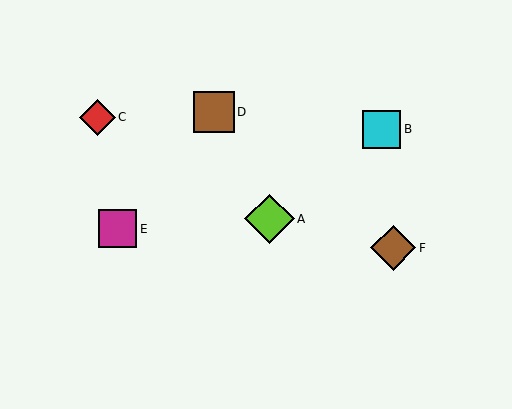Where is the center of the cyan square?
The center of the cyan square is at (382, 129).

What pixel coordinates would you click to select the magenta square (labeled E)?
Click at (118, 229) to select the magenta square E.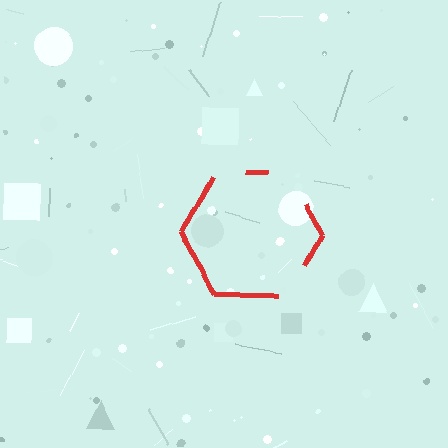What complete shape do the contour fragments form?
The contour fragments form a hexagon.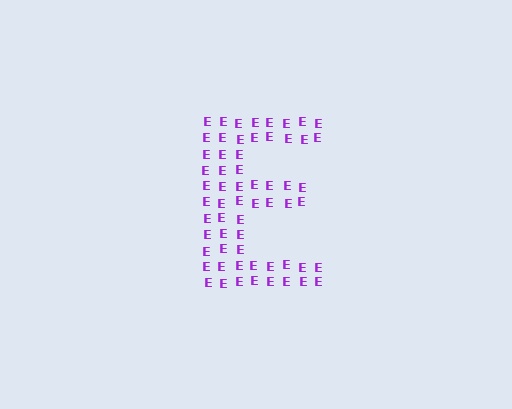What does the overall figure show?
The overall figure shows the letter E.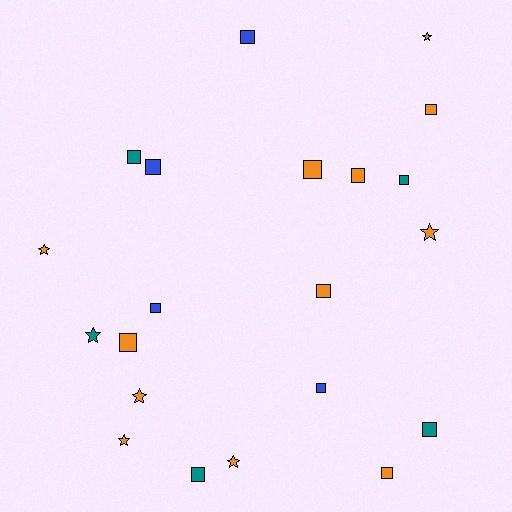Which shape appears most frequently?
Square, with 14 objects.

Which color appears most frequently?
Orange, with 12 objects.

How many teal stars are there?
There is 1 teal star.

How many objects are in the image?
There are 21 objects.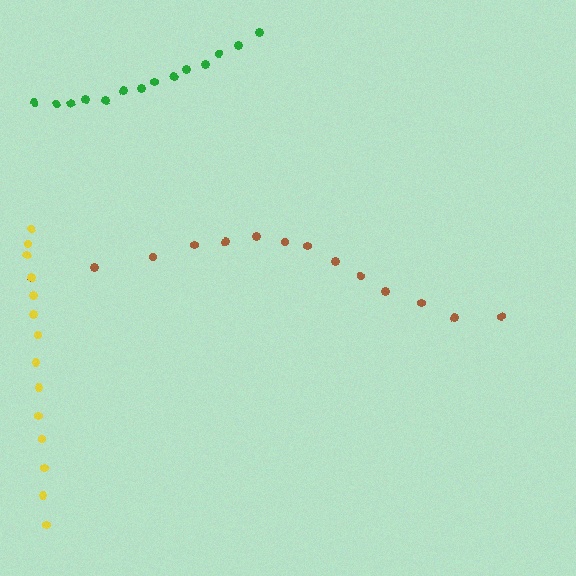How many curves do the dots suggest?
There are 3 distinct paths.